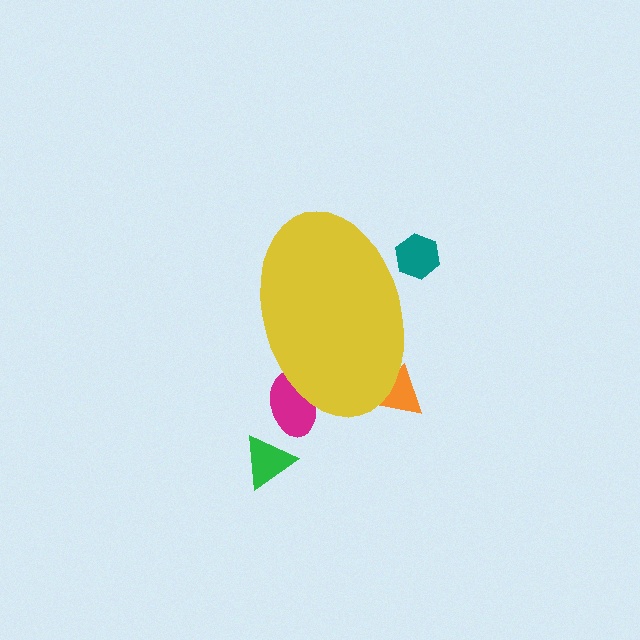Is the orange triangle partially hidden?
Yes, the orange triangle is partially hidden behind the yellow ellipse.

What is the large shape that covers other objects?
A yellow ellipse.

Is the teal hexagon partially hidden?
Yes, the teal hexagon is partially hidden behind the yellow ellipse.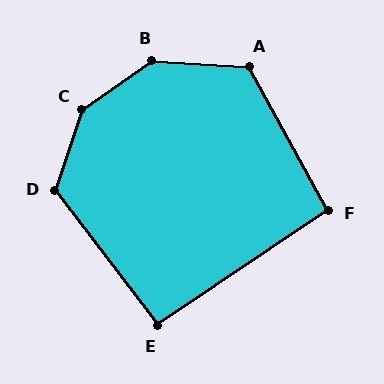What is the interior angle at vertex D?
Approximately 124 degrees (obtuse).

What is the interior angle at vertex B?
Approximately 141 degrees (obtuse).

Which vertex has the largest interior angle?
C, at approximately 144 degrees.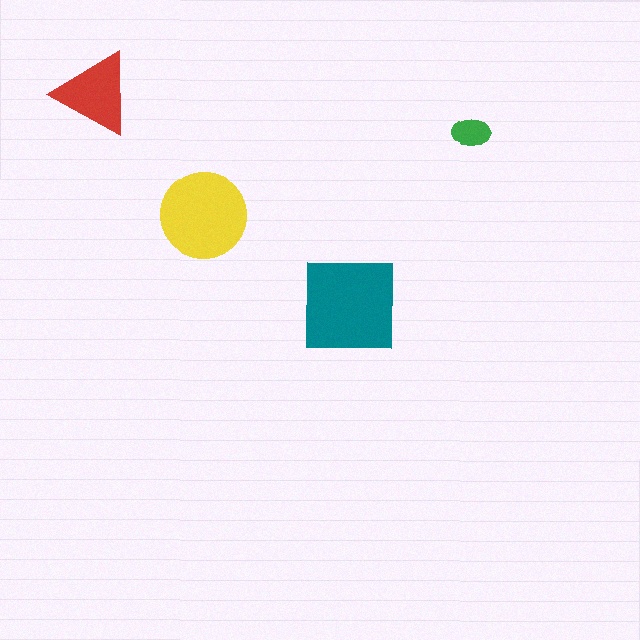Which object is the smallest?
The green ellipse.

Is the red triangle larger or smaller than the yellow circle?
Smaller.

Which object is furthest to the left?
The red triangle is leftmost.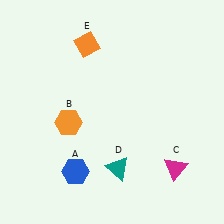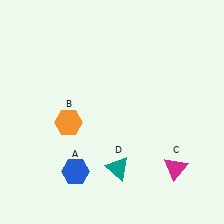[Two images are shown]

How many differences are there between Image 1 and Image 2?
There is 1 difference between the two images.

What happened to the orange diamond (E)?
The orange diamond (E) was removed in Image 2. It was in the top-left area of Image 1.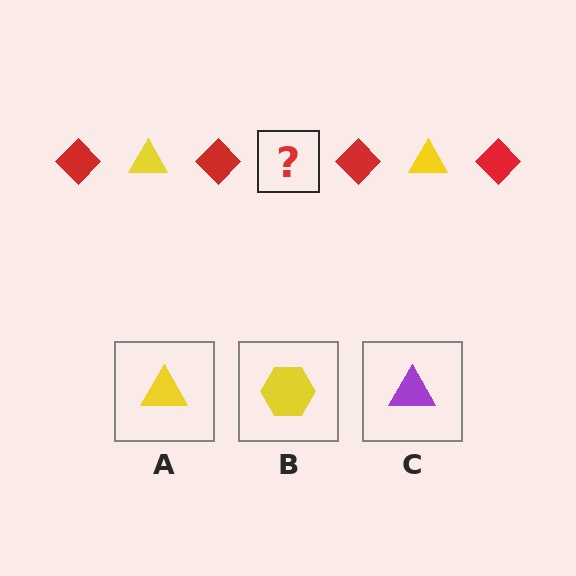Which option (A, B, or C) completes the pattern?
A.